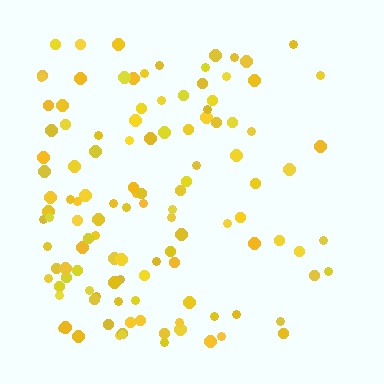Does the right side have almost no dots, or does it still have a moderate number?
Still a moderate number, just noticeably fewer than the left.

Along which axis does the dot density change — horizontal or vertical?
Horizontal.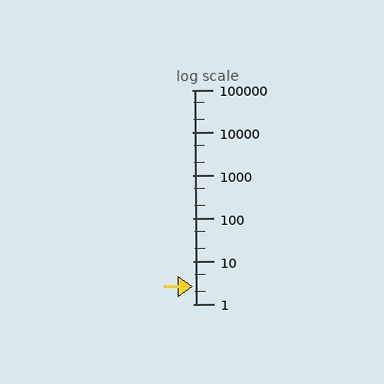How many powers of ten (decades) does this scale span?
The scale spans 5 decades, from 1 to 100000.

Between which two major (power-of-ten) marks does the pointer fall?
The pointer is between 1 and 10.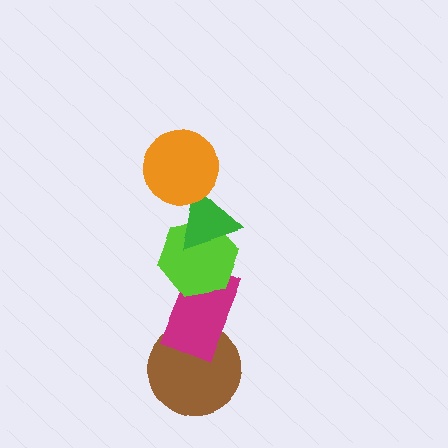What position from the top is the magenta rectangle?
The magenta rectangle is 4th from the top.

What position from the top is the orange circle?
The orange circle is 1st from the top.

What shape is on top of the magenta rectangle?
The lime hexagon is on top of the magenta rectangle.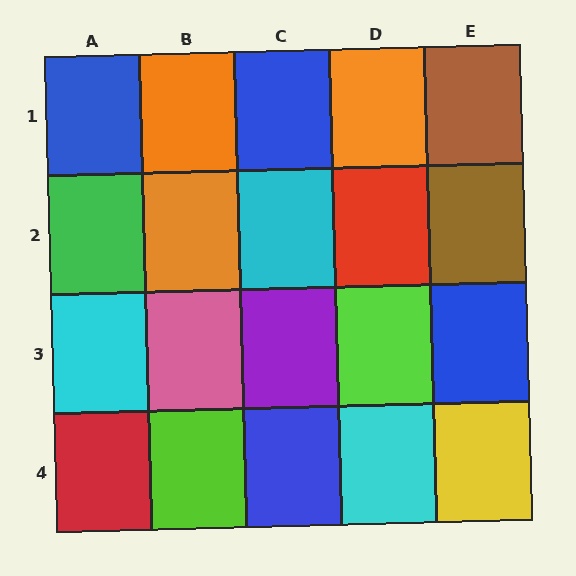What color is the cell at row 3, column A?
Cyan.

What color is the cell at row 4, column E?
Yellow.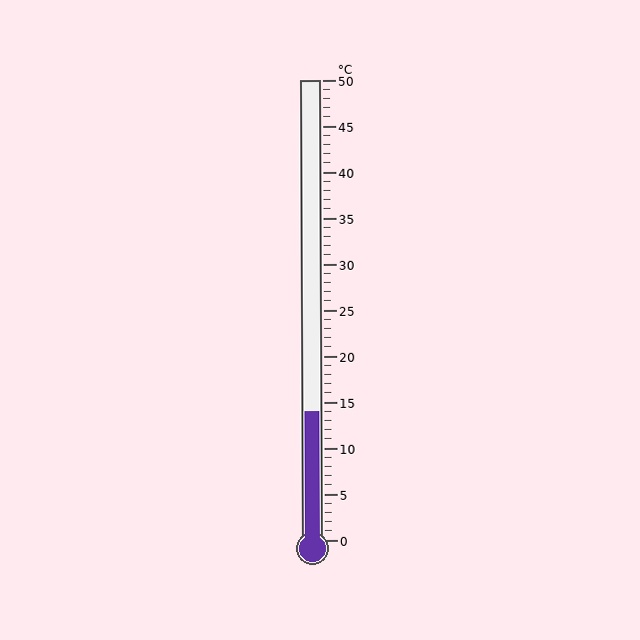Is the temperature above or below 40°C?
The temperature is below 40°C.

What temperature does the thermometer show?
The thermometer shows approximately 14°C.